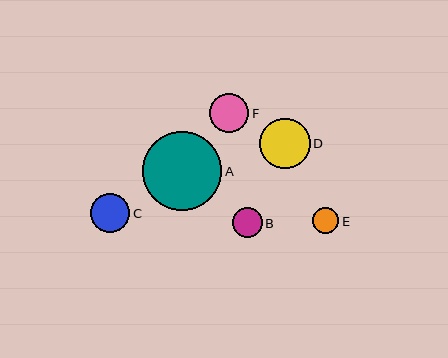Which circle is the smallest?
Circle E is the smallest with a size of approximately 26 pixels.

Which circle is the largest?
Circle A is the largest with a size of approximately 80 pixels.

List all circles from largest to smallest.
From largest to smallest: A, D, F, C, B, E.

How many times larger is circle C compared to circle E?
Circle C is approximately 1.5 times the size of circle E.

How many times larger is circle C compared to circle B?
Circle C is approximately 1.3 times the size of circle B.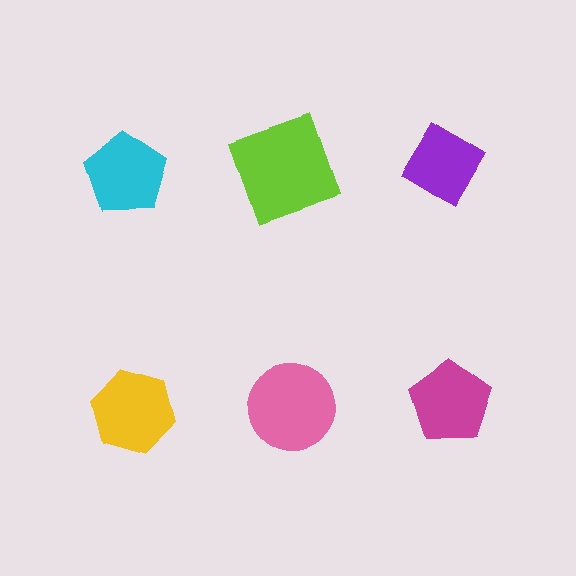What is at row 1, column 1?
A cyan pentagon.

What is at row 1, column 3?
A purple diamond.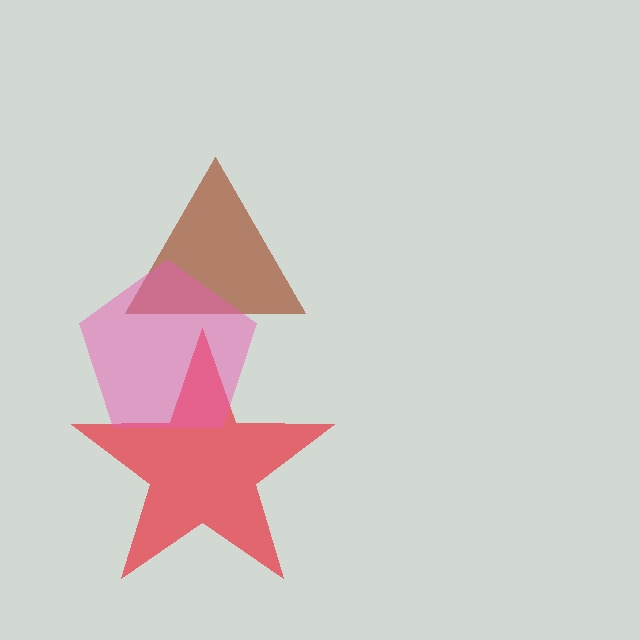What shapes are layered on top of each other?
The layered shapes are: a red star, a brown triangle, a pink pentagon.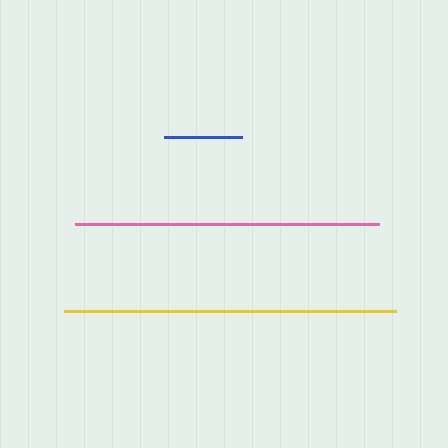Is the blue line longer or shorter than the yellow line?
The yellow line is longer than the blue line.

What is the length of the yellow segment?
The yellow segment is approximately 332 pixels long.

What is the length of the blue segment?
The blue segment is approximately 78 pixels long.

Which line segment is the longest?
The yellow line is the longest at approximately 332 pixels.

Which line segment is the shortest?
The blue line is the shortest at approximately 78 pixels.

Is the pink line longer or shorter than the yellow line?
The yellow line is longer than the pink line.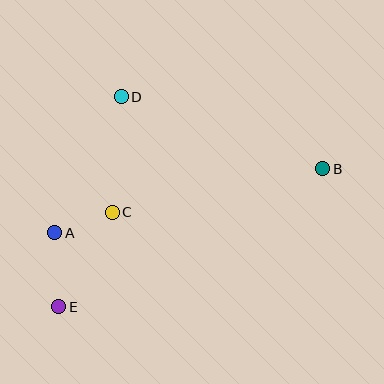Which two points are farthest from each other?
Points B and E are farthest from each other.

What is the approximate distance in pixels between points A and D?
The distance between A and D is approximately 151 pixels.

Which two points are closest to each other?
Points A and C are closest to each other.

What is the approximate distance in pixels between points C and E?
The distance between C and E is approximately 108 pixels.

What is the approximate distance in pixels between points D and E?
The distance between D and E is approximately 219 pixels.